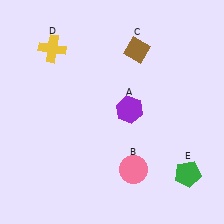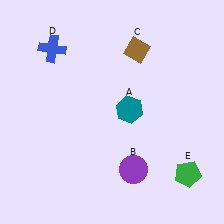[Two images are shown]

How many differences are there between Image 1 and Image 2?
There are 3 differences between the two images.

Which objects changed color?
A changed from purple to teal. B changed from pink to purple. D changed from yellow to blue.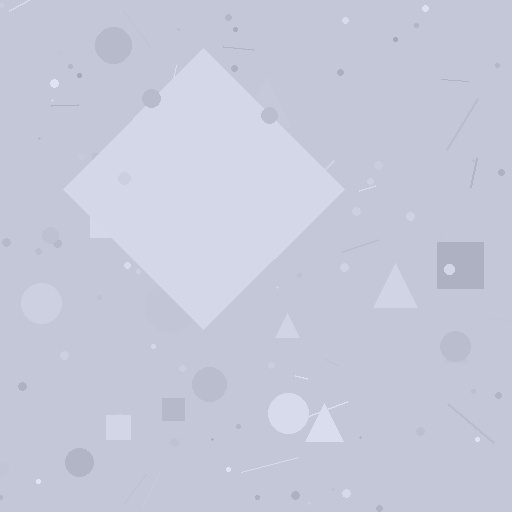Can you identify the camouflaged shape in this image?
The camouflaged shape is a diamond.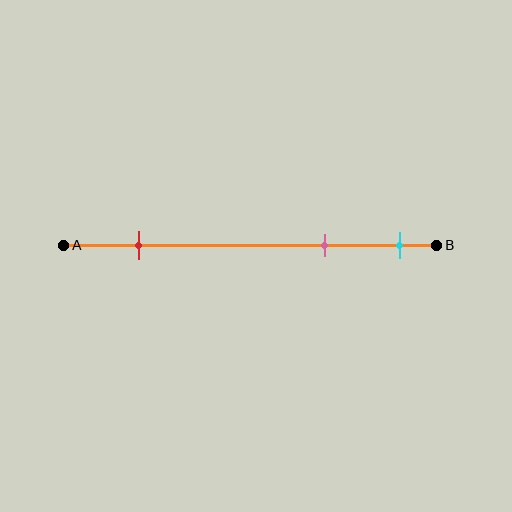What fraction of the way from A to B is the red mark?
The red mark is approximately 20% (0.2) of the way from A to B.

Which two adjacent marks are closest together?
The pink and cyan marks are the closest adjacent pair.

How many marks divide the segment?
There are 3 marks dividing the segment.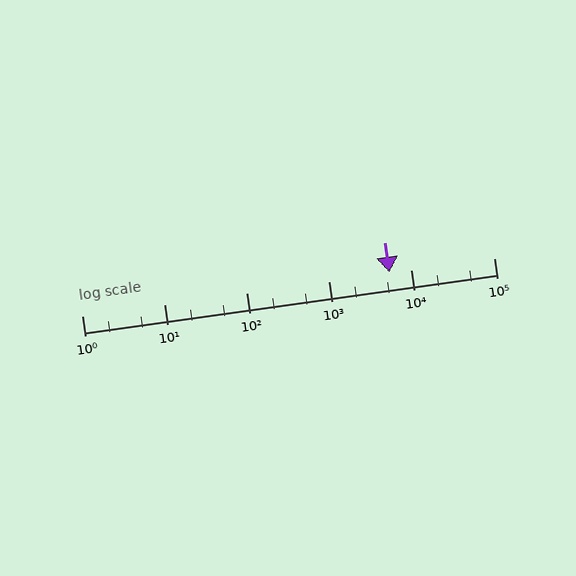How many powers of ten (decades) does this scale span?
The scale spans 5 decades, from 1 to 100000.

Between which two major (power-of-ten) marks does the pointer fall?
The pointer is between 1000 and 10000.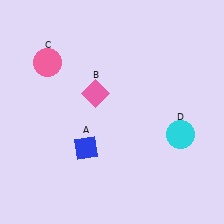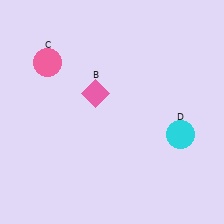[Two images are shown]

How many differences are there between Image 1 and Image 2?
There is 1 difference between the two images.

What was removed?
The blue diamond (A) was removed in Image 2.